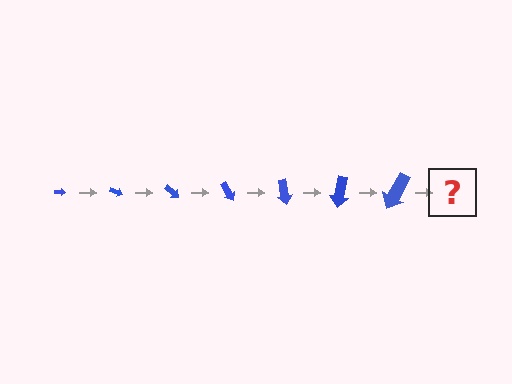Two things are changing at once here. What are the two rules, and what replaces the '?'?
The two rules are that the arrow grows larger each step and it rotates 20 degrees each step. The '?' should be an arrow, larger than the previous one and rotated 140 degrees from the start.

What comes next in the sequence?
The next element should be an arrow, larger than the previous one and rotated 140 degrees from the start.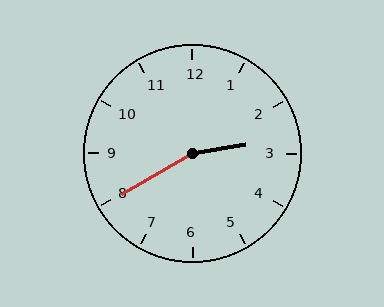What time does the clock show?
2:40.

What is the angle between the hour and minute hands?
Approximately 160 degrees.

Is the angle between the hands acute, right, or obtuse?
It is obtuse.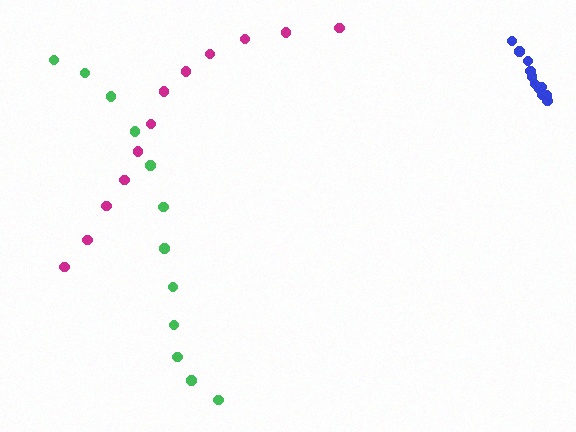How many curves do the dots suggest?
There are 3 distinct paths.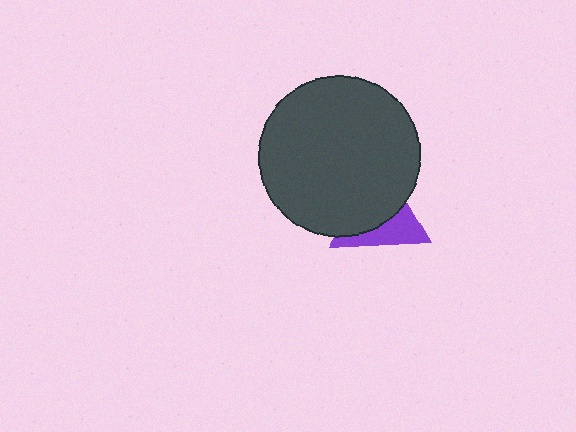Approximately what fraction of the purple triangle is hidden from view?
Roughly 60% of the purple triangle is hidden behind the dark gray circle.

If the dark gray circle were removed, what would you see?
You would see the complete purple triangle.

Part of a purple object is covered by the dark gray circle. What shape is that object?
It is a triangle.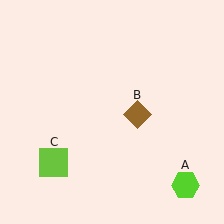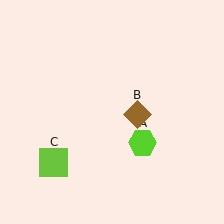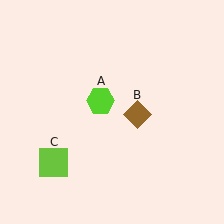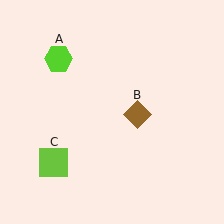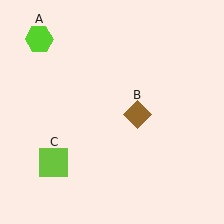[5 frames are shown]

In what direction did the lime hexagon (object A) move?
The lime hexagon (object A) moved up and to the left.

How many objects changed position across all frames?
1 object changed position: lime hexagon (object A).